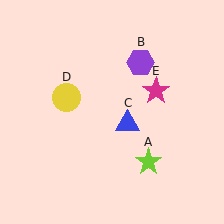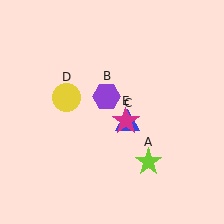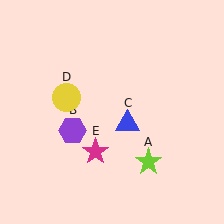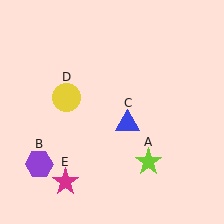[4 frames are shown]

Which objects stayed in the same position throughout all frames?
Lime star (object A) and blue triangle (object C) and yellow circle (object D) remained stationary.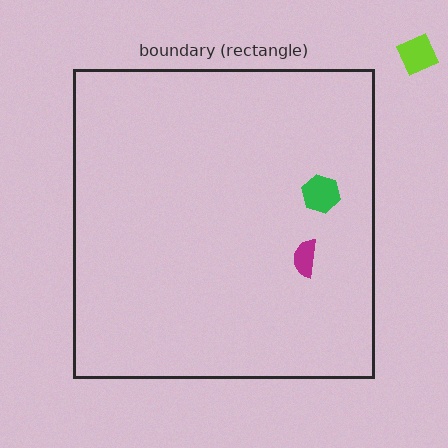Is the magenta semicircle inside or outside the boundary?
Inside.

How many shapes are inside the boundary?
2 inside, 1 outside.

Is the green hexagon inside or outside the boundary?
Inside.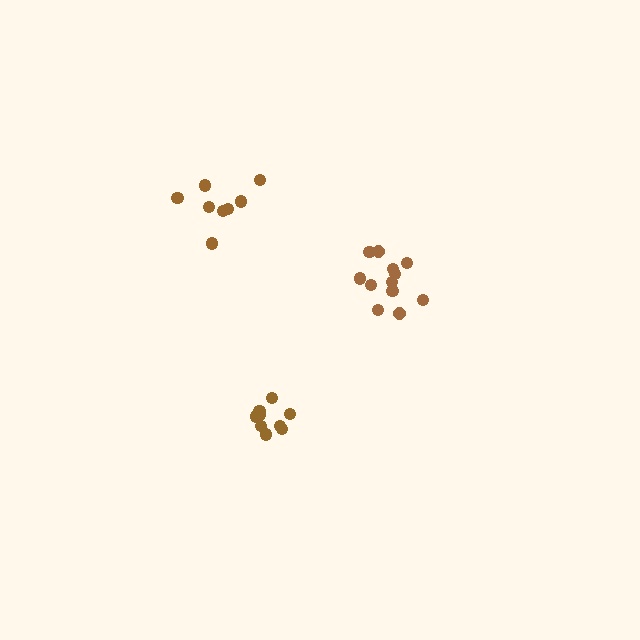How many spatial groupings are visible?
There are 3 spatial groupings.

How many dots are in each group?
Group 1: 12 dots, Group 2: 9 dots, Group 3: 8 dots (29 total).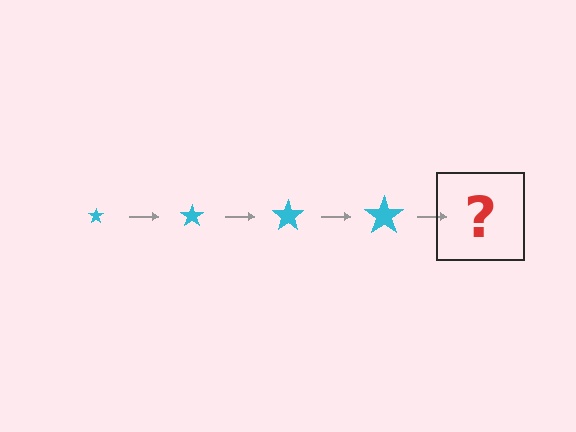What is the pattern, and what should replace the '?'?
The pattern is that the star gets progressively larger each step. The '?' should be a cyan star, larger than the previous one.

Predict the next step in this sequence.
The next step is a cyan star, larger than the previous one.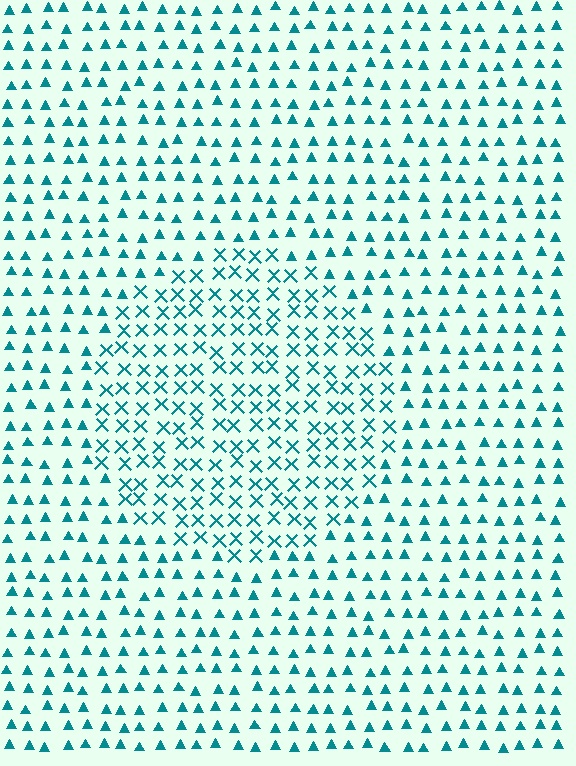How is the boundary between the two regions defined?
The boundary is defined by a change in element shape: X marks inside vs. triangles outside. All elements share the same color and spacing.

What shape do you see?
I see a circle.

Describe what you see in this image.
The image is filled with small teal elements arranged in a uniform grid. A circle-shaped region contains X marks, while the surrounding area contains triangles. The boundary is defined purely by the change in element shape.